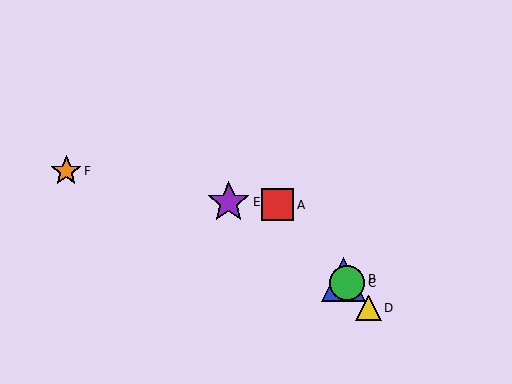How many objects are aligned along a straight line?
4 objects (A, B, C, D) are aligned along a straight line.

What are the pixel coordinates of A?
Object A is at (277, 205).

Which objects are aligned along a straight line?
Objects A, B, C, D are aligned along a straight line.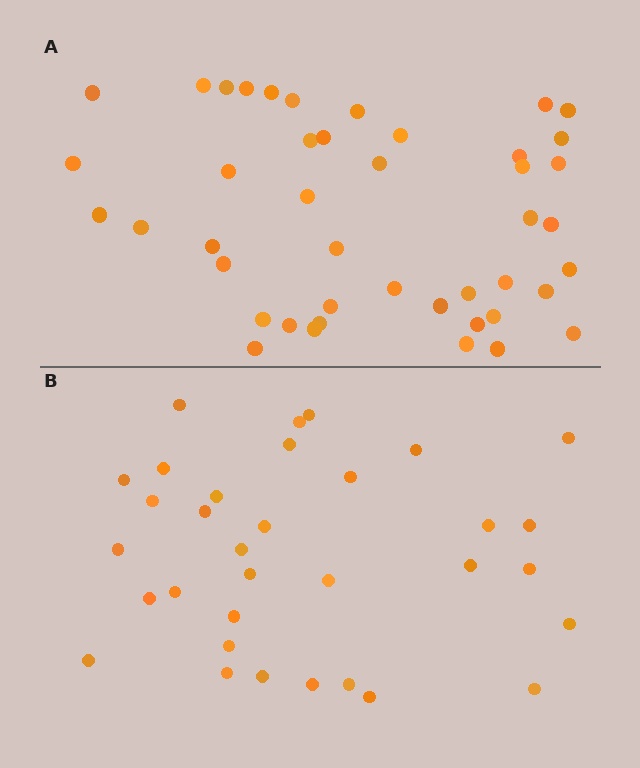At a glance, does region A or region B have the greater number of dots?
Region A (the top region) has more dots.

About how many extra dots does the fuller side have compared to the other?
Region A has roughly 12 or so more dots than region B.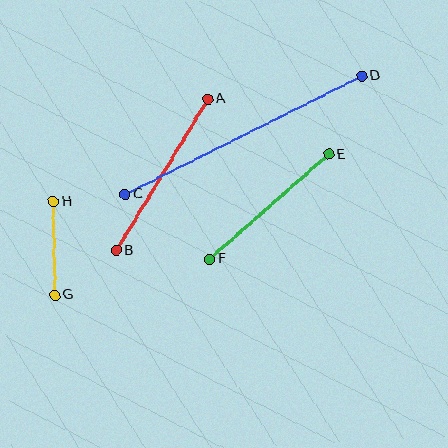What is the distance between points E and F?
The distance is approximately 159 pixels.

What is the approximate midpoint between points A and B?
The midpoint is at approximately (162, 175) pixels.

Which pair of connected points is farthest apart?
Points C and D are farthest apart.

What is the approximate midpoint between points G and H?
The midpoint is at approximately (54, 248) pixels.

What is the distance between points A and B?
The distance is approximately 177 pixels.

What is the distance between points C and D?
The distance is approximately 265 pixels.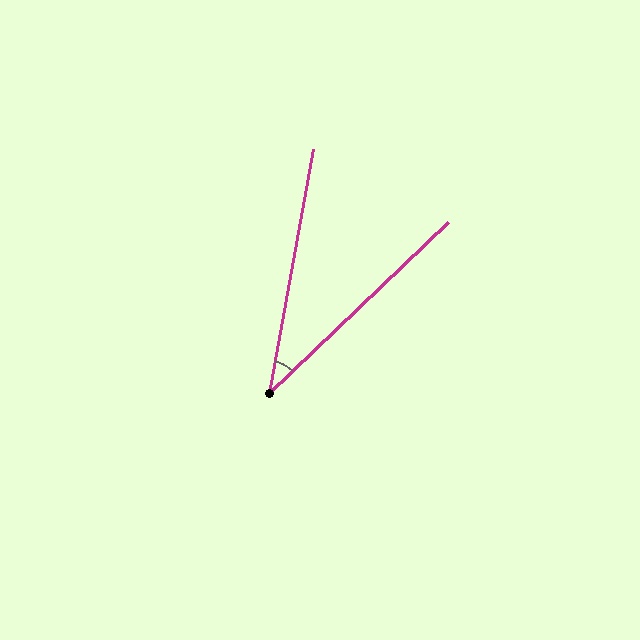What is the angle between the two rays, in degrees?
Approximately 36 degrees.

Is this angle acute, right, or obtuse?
It is acute.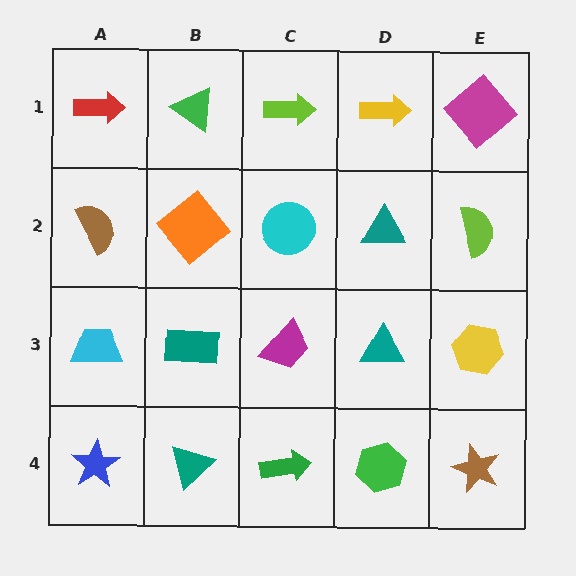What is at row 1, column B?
A green triangle.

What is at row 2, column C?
A cyan circle.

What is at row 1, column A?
A red arrow.